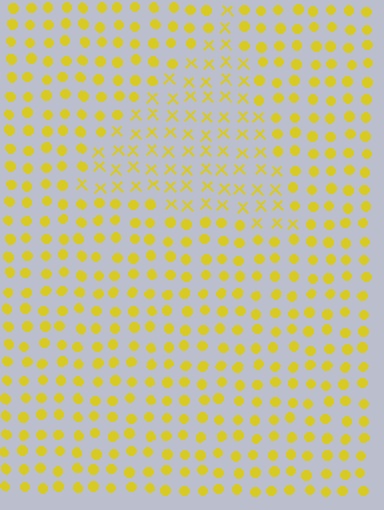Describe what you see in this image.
The image is filled with small yellow elements arranged in a uniform grid. A triangle-shaped region contains X marks, while the surrounding area contains circles. The boundary is defined purely by the change in element shape.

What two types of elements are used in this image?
The image uses X marks inside the triangle region and circles outside it.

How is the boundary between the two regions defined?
The boundary is defined by a change in element shape: X marks inside vs. circles outside. All elements share the same color and spacing.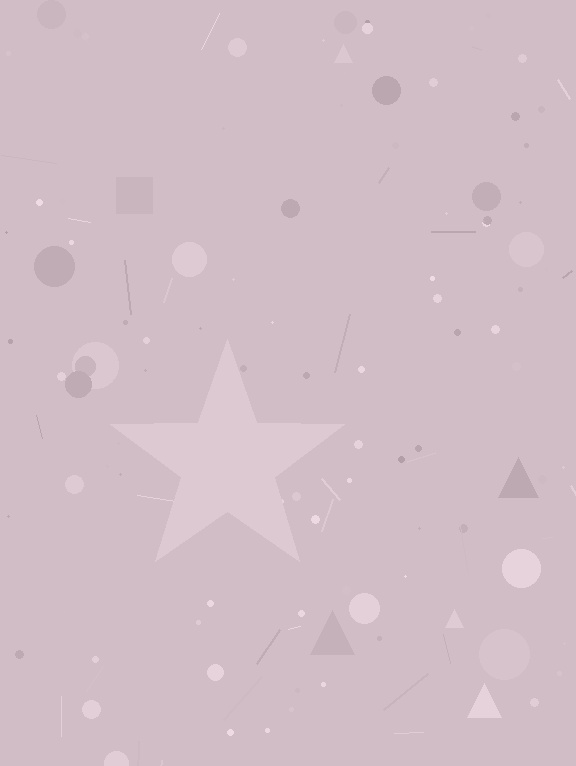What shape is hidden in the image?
A star is hidden in the image.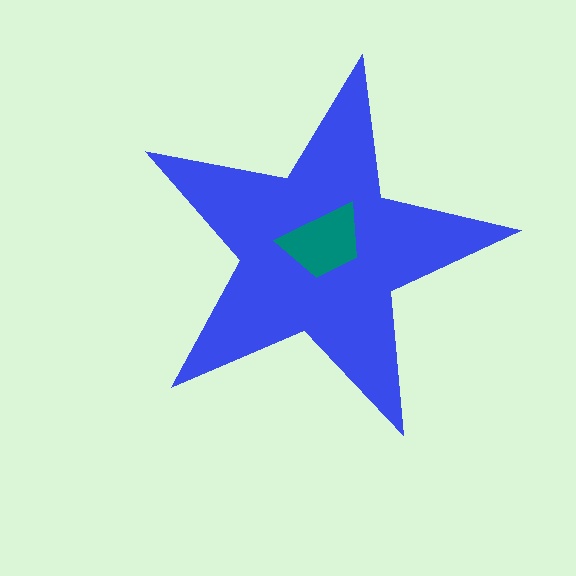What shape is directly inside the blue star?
The teal trapezoid.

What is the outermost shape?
The blue star.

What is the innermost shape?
The teal trapezoid.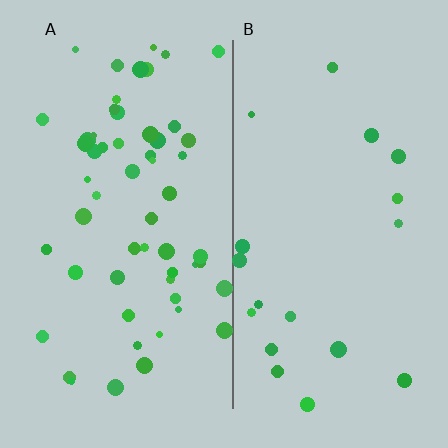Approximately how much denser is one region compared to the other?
Approximately 3.0× — region A over region B.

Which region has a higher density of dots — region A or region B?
A (the left).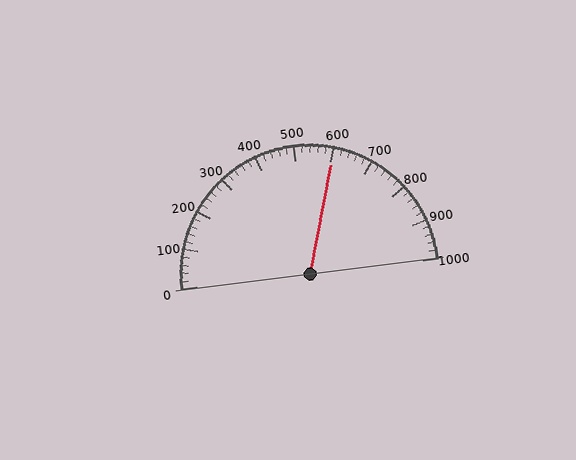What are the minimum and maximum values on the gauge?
The gauge ranges from 0 to 1000.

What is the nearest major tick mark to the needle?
The nearest major tick mark is 600.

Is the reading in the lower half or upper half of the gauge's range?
The reading is in the upper half of the range (0 to 1000).